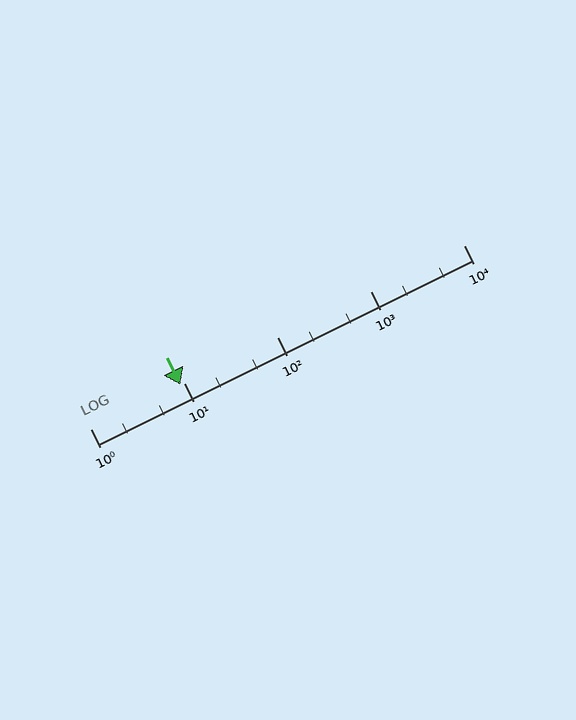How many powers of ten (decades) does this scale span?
The scale spans 4 decades, from 1 to 10000.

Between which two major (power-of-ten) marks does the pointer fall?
The pointer is between 1 and 10.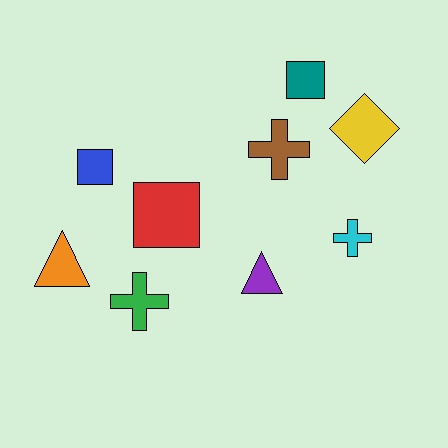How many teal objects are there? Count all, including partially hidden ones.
There is 1 teal object.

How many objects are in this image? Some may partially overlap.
There are 9 objects.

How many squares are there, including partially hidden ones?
There are 3 squares.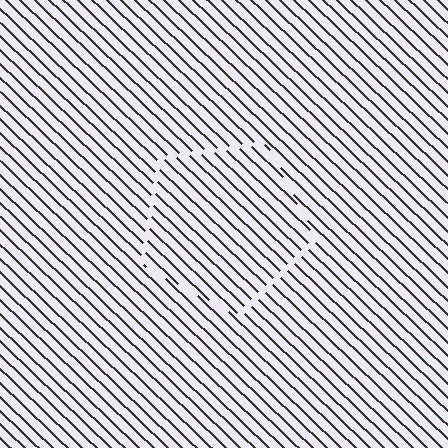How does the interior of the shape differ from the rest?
The interior of the shape contains the same grating, shifted by half a period — the contour is defined by the phase discontinuity where line-ends from the inner and outer gratings abut.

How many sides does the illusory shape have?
5 sides — the line-ends trace a pentagon.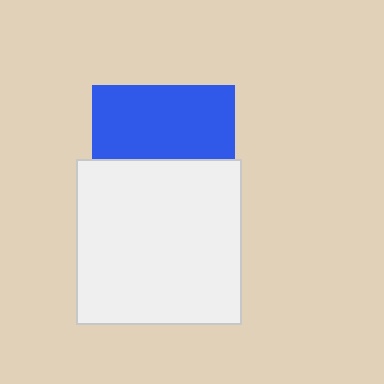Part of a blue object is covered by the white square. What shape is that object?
It is a square.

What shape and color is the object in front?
The object in front is a white square.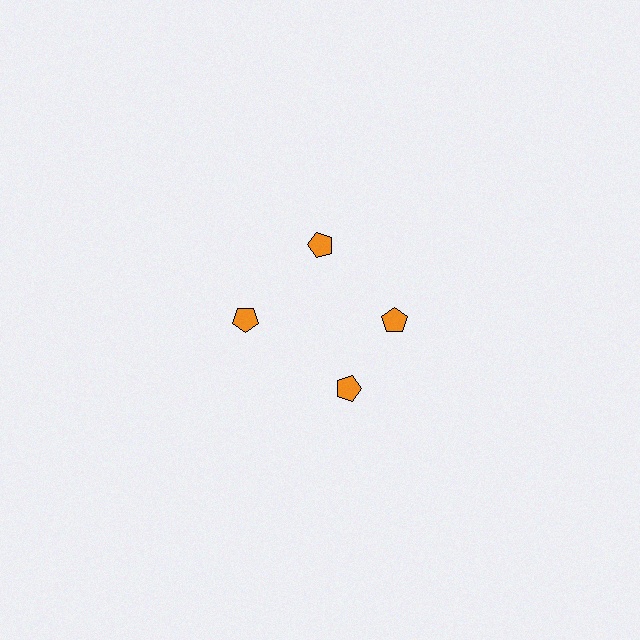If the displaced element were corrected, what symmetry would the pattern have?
It would have 4-fold rotational symmetry — the pattern would map onto itself every 90 degrees.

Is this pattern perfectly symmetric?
No. The 4 orange pentagons are arranged in a ring, but one element near the 6 o'clock position is rotated out of alignment along the ring, breaking the 4-fold rotational symmetry.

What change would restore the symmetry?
The symmetry would be restored by rotating it back into even spacing with its neighbors so that all 4 pentagons sit at equal angles and equal distance from the center.